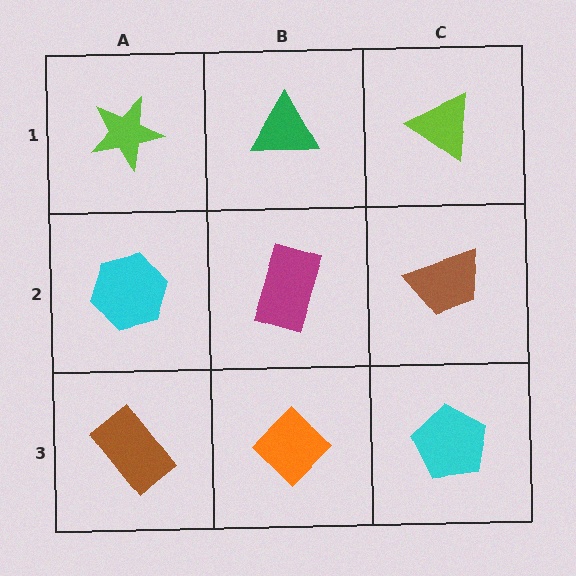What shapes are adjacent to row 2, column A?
A lime star (row 1, column A), a brown rectangle (row 3, column A), a magenta rectangle (row 2, column B).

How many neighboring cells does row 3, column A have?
2.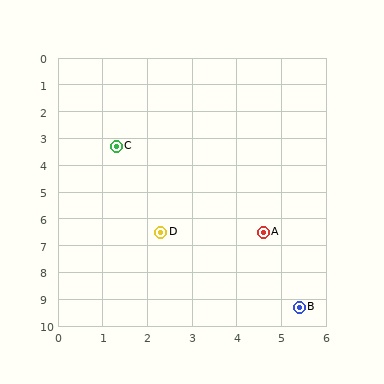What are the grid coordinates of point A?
Point A is at approximately (4.6, 6.5).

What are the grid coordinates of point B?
Point B is at approximately (5.4, 9.3).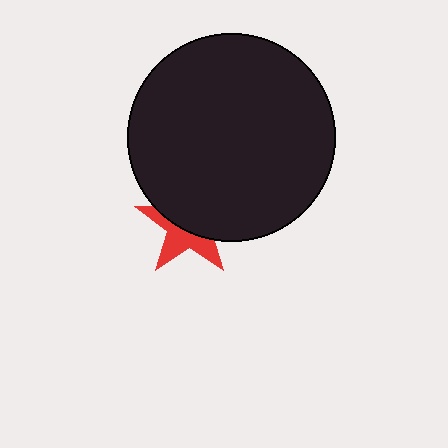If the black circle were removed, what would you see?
You would see the complete red star.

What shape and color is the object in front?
The object in front is a black circle.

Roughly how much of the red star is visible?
A small part of it is visible (roughly 43%).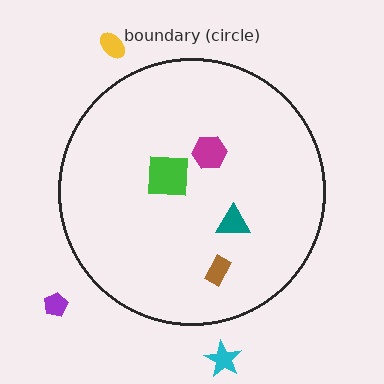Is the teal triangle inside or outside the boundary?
Inside.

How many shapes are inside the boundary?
4 inside, 3 outside.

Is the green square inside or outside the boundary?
Inside.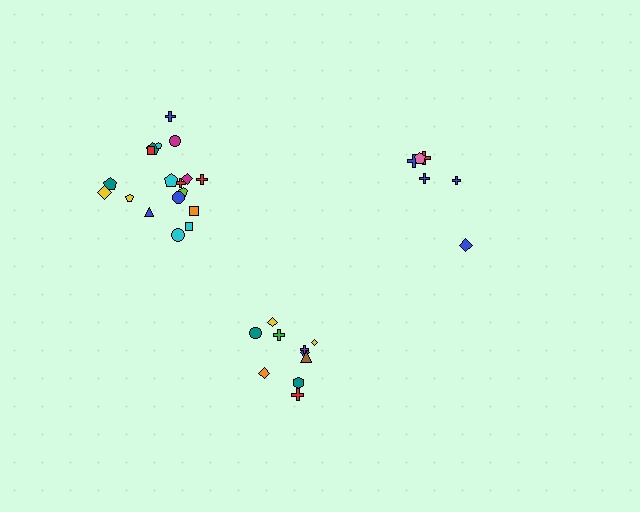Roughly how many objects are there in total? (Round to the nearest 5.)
Roughly 35 objects in total.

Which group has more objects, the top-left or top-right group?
The top-left group.